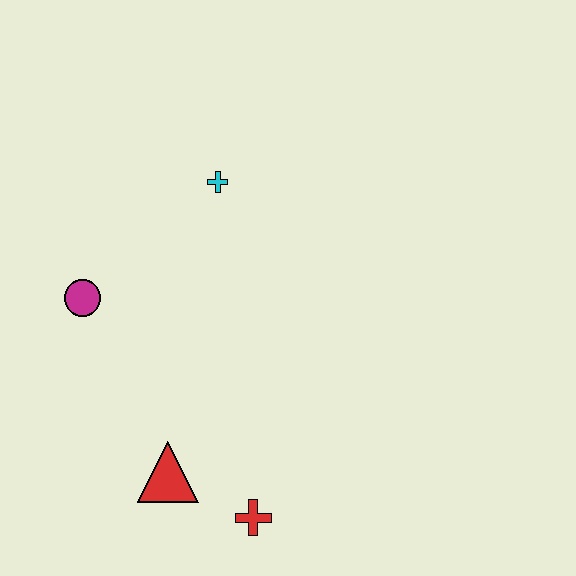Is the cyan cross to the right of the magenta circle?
Yes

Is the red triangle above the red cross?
Yes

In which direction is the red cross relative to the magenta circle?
The red cross is below the magenta circle.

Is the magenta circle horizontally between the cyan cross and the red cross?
No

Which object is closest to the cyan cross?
The magenta circle is closest to the cyan cross.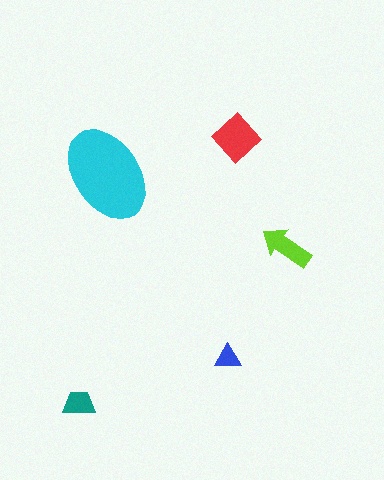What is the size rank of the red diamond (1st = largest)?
2nd.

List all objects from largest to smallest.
The cyan ellipse, the red diamond, the lime arrow, the teal trapezoid, the blue triangle.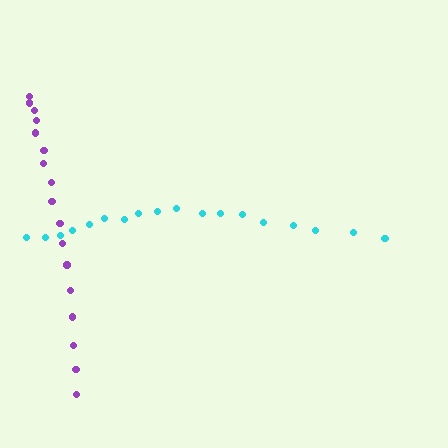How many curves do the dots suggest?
There are 2 distinct paths.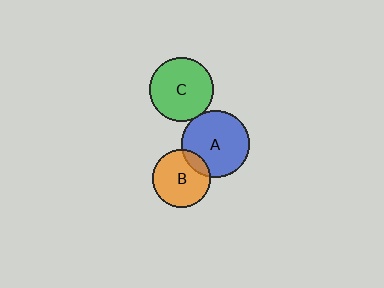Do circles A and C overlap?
Yes.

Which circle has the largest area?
Circle A (blue).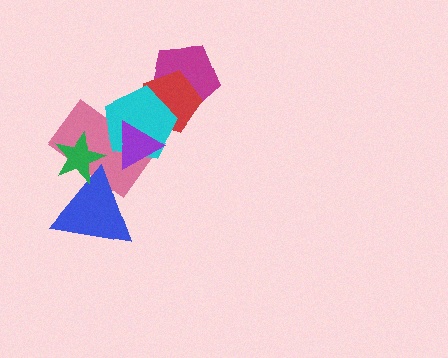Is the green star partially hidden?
No, no other shape covers it.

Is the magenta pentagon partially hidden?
Yes, it is partially covered by another shape.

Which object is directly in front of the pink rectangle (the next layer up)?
The cyan pentagon is directly in front of the pink rectangle.